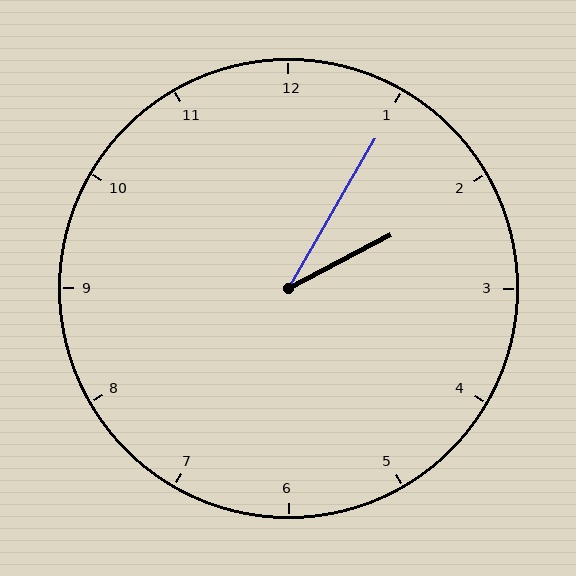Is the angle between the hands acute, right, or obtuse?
It is acute.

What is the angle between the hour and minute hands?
Approximately 32 degrees.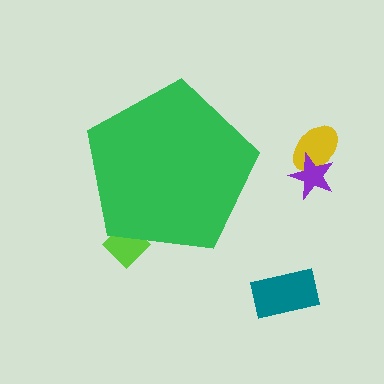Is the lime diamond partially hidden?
Yes, the lime diamond is partially hidden behind the green pentagon.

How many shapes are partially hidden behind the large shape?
1 shape is partially hidden.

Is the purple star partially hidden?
No, the purple star is fully visible.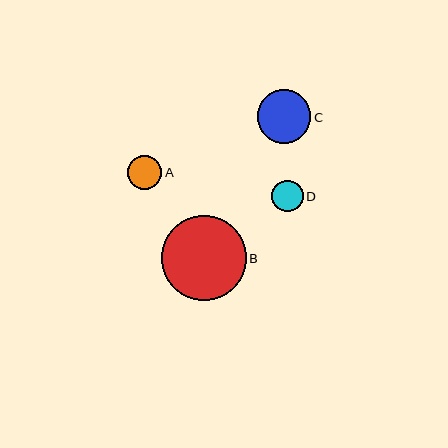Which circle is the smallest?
Circle D is the smallest with a size of approximately 32 pixels.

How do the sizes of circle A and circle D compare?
Circle A and circle D are approximately the same size.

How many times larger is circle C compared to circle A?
Circle C is approximately 1.6 times the size of circle A.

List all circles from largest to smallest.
From largest to smallest: B, C, A, D.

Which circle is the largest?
Circle B is the largest with a size of approximately 85 pixels.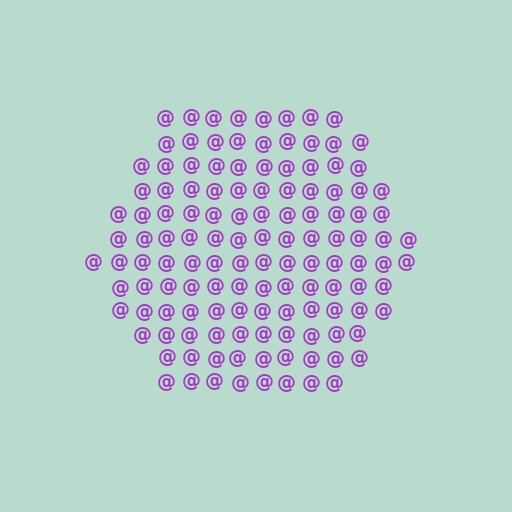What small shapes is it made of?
It is made of small at signs.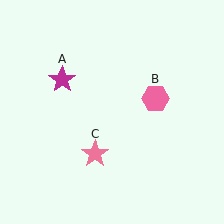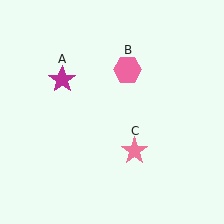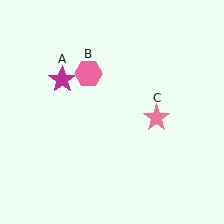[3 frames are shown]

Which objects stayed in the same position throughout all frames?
Magenta star (object A) remained stationary.